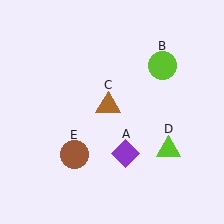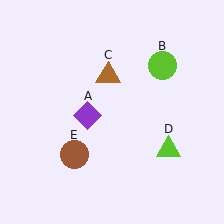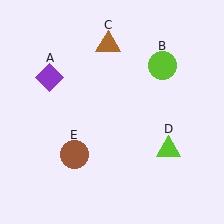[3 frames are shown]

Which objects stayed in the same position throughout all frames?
Lime circle (object B) and lime triangle (object D) and brown circle (object E) remained stationary.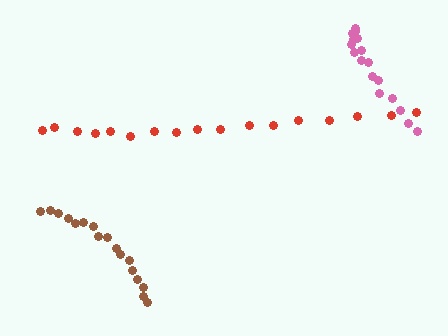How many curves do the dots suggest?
There are 3 distinct paths.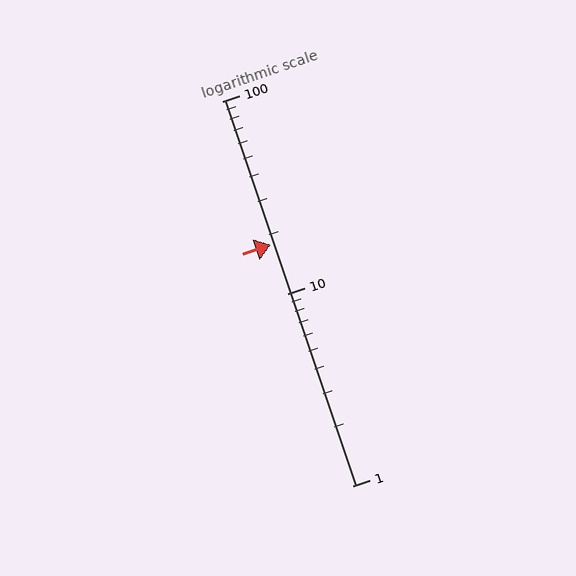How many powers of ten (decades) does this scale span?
The scale spans 2 decades, from 1 to 100.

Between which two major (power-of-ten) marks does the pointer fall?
The pointer is between 10 and 100.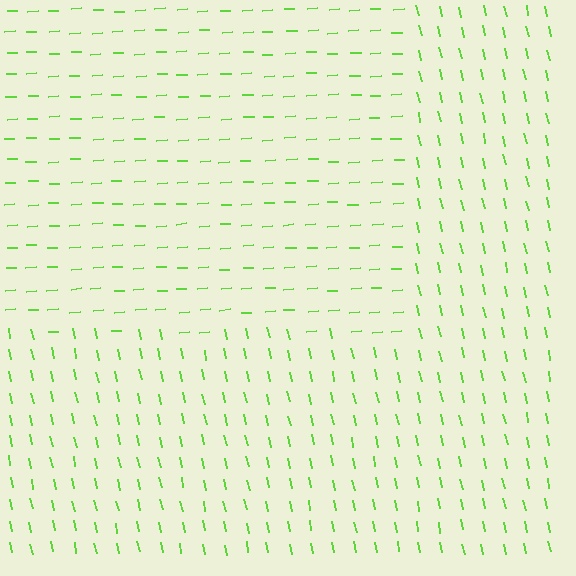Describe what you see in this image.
The image is filled with small lime line segments. A rectangle region in the image has lines oriented differently from the surrounding lines, creating a visible texture boundary.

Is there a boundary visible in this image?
Yes, there is a texture boundary formed by a change in line orientation.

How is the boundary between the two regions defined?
The boundary is defined purely by a change in line orientation (approximately 81 degrees difference). All lines are the same color and thickness.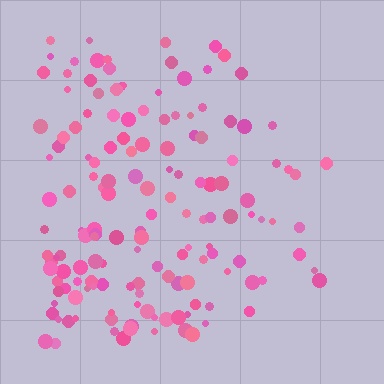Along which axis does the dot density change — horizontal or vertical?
Horizontal.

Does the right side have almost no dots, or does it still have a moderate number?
Still a moderate number, just noticeably fewer than the left.